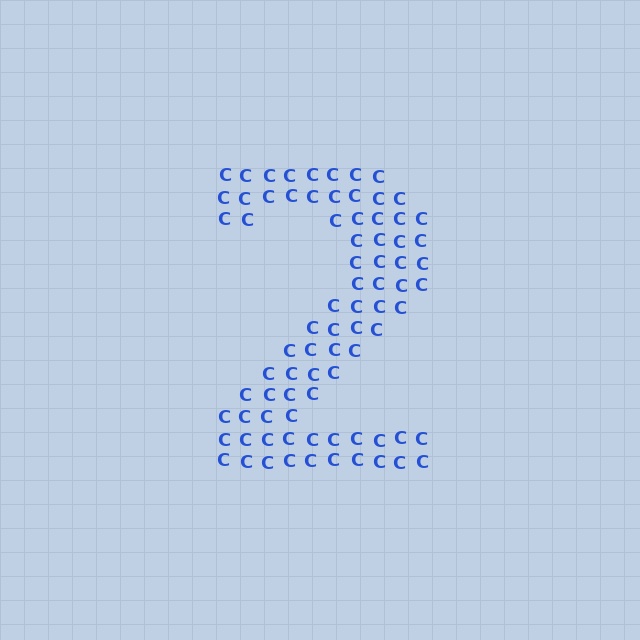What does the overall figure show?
The overall figure shows the digit 2.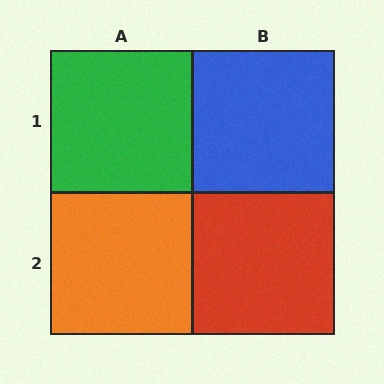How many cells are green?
1 cell is green.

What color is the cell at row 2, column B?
Red.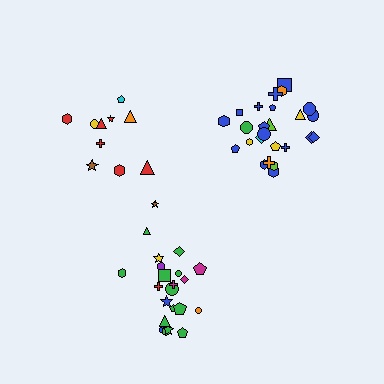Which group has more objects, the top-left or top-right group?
The top-right group.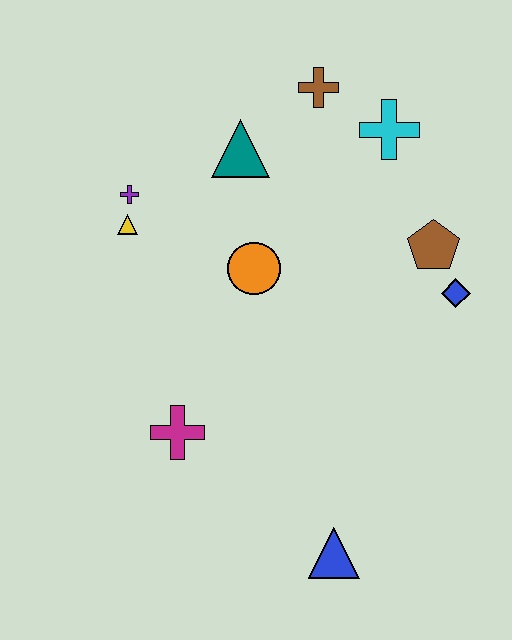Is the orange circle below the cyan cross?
Yes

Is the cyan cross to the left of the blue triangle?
No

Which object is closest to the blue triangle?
The magenta cross is closest to the blue triangle.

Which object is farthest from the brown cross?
The blue triangle is farthest from the brown cross.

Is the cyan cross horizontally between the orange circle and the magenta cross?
No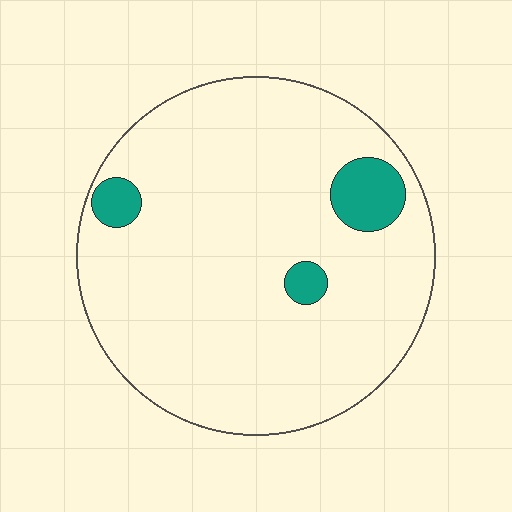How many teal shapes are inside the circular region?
3.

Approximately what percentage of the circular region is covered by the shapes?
Approximately 10%.